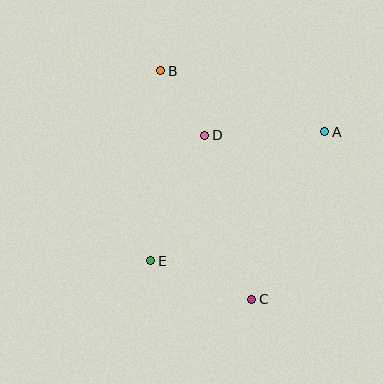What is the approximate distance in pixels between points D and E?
The distance between D and E is approximately 137 pixels.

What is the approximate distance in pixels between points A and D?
The distance between A and D is approximately 120 pixels.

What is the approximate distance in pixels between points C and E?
The distance between C and E is approximately 108 pixels.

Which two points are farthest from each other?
Points B and C are farthest from each other.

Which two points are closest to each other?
Points B and D are closest to each other.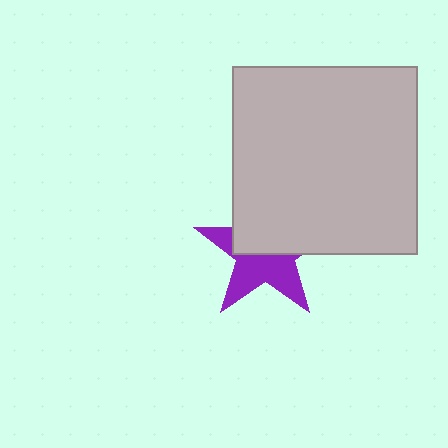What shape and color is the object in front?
The object in front is a light gray rectangle.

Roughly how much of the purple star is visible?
About half of it is visible (roughly 50%).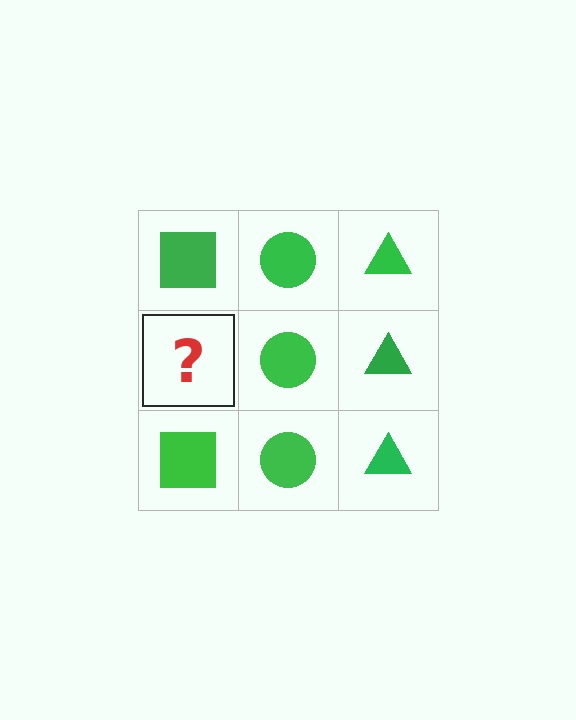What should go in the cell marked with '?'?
The missing cell should contain a green square.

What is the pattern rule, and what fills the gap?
The rule is that each column has a consistent shape. The gap should be filled with a green square.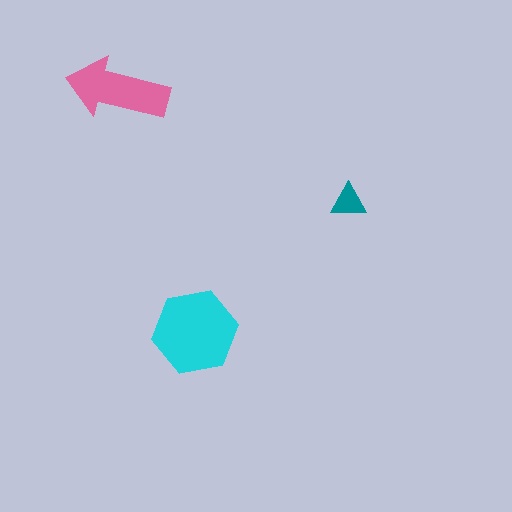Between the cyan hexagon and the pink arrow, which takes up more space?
The cyan hexagon.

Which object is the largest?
The cyan hexagon.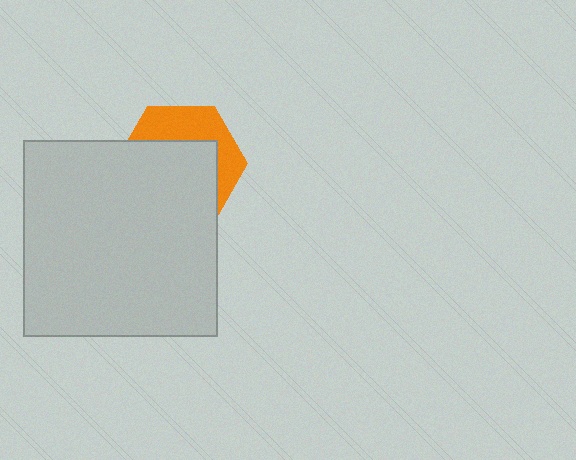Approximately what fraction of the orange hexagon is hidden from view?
Roughly 63% of the orange hexagon is hidden behind the light gray rectangle.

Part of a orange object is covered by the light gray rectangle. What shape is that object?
It is a hexagon.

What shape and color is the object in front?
The object in front is a light gray rectangle.